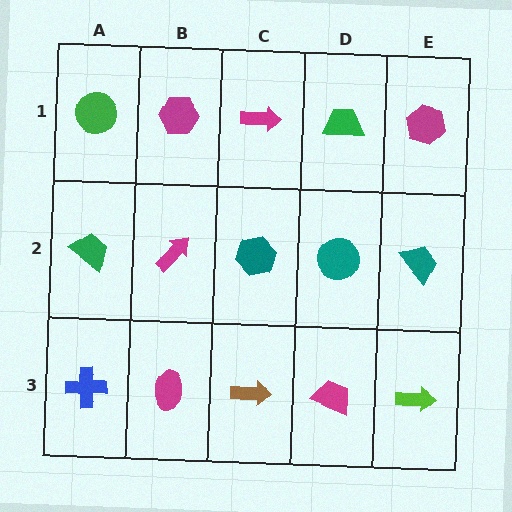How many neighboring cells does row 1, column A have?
2.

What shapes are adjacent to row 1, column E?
A teal trapezoid (row 2, column E), a green trapezoid (row 1, column D).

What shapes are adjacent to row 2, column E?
A magenta hexagon (row 1, column E), a lime arrow (row 3, column E), a teal circle (row 2, column D).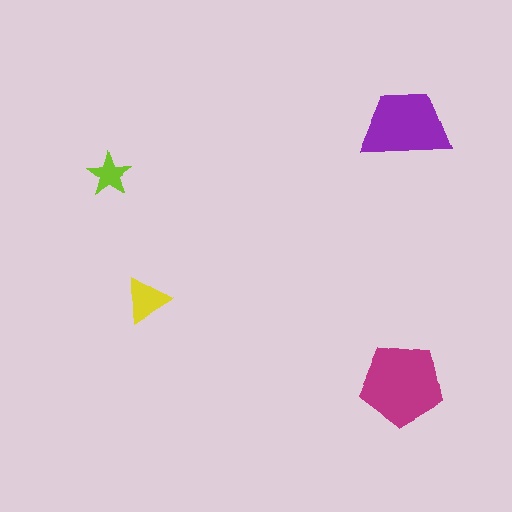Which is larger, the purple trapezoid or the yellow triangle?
The purple trapezoid.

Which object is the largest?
The magenta pentagon.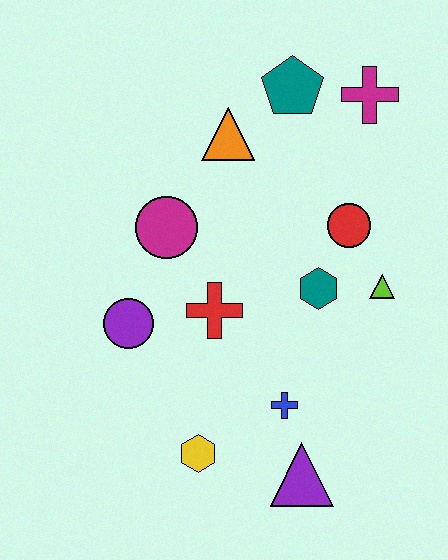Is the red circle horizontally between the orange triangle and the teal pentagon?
No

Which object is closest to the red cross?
The purple circle is closest to the red cross.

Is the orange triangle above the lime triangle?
Yes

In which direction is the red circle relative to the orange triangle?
The red circle is to the right of the orange triangle.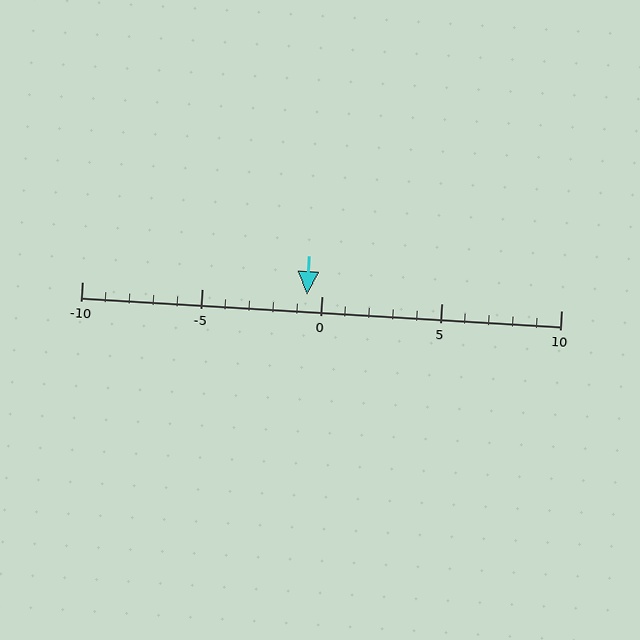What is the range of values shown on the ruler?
The ruler shows values from -10 to 10.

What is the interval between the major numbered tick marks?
The major tick marks are spaced 5 units apart.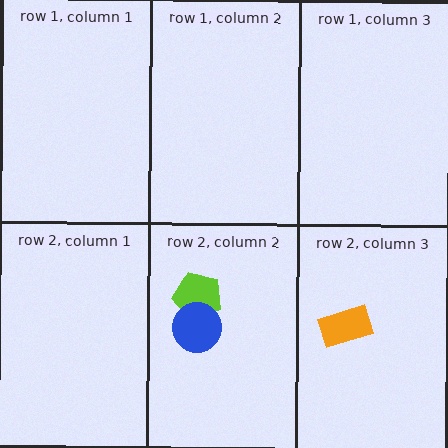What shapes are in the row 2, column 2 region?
The lime pentagon, the blue circle.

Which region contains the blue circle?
The row 2, column 2 region.